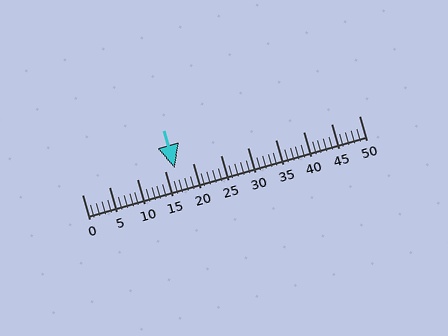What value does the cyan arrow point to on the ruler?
The cyan arrow points to approximately 17.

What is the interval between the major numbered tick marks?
The major tick marks are spaced 5 units apart.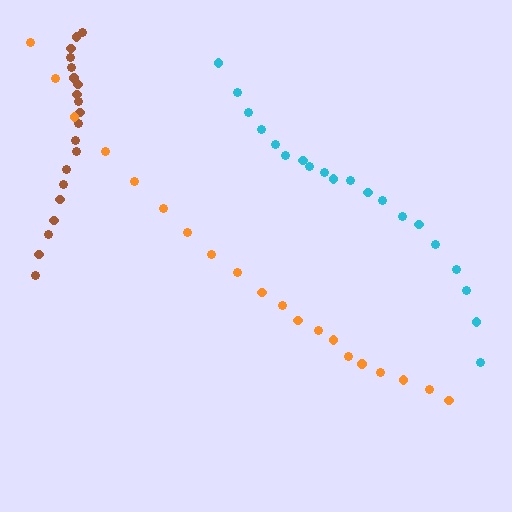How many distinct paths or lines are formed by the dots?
There are 3 distinct paths.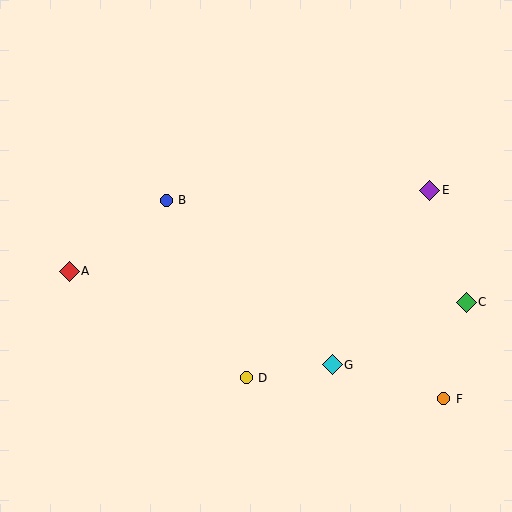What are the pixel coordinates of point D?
Point D is at (246, 378).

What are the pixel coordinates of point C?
Point C is at (466, 302).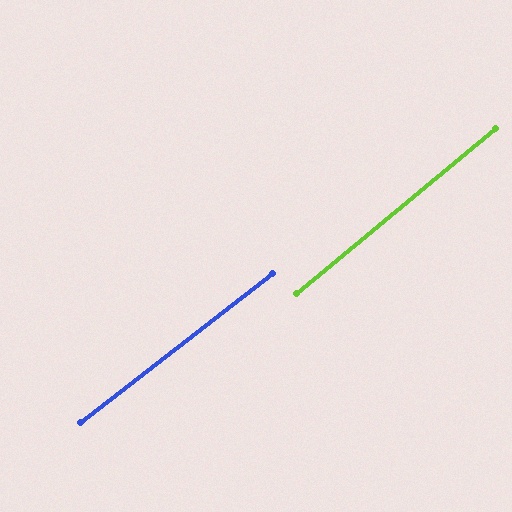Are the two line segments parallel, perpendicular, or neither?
Parallel — their directions differ by only 1.7°.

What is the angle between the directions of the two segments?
Approximately 2 degrees.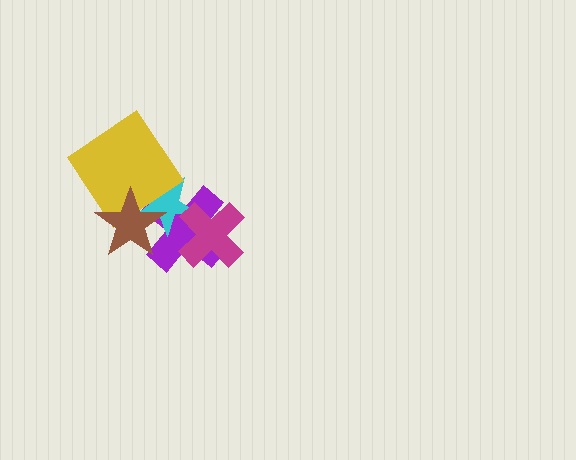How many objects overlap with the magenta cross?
2 objects overlap with the magenta cross.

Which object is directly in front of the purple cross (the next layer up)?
The cyan star is directly in front of the purple cross.